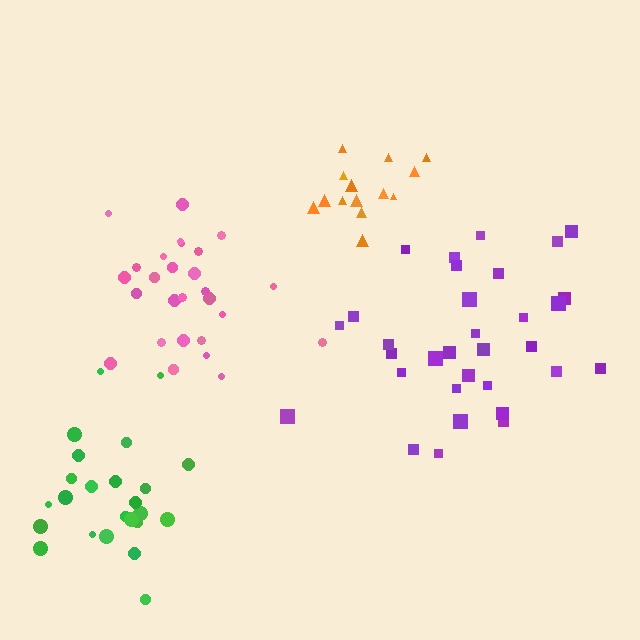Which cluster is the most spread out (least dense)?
Purple.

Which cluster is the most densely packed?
Orange.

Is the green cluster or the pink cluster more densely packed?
Pink.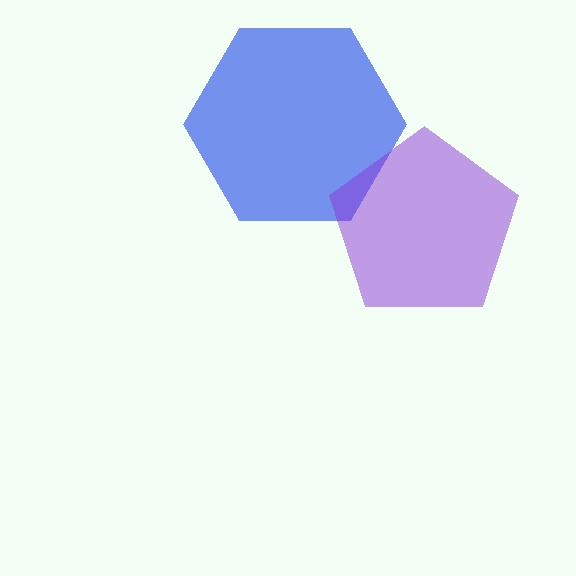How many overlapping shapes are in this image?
There are 2 overlapping shapes in the image.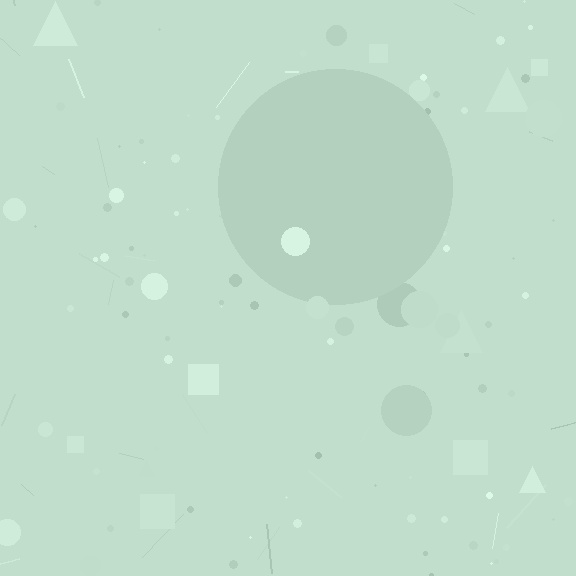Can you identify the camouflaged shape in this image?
The camouflaged shape is a circle.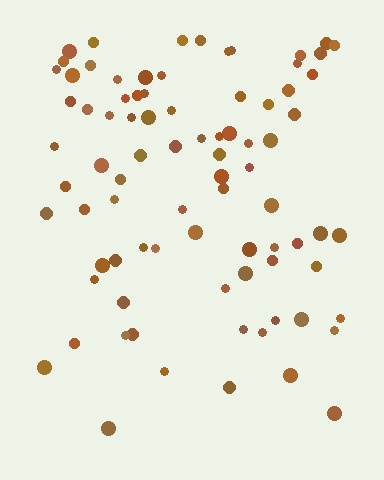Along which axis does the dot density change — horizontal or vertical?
Vertical.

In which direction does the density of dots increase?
From bottom to top, with the top side densest.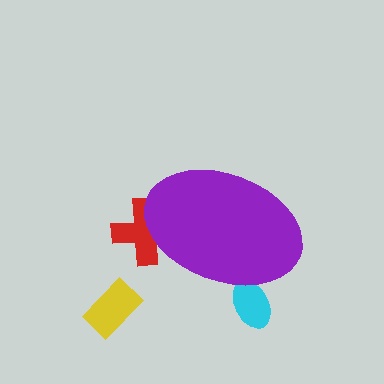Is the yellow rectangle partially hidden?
No, the yellow rectangle is fully visible.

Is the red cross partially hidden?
Yes, the red cross is partially hidden behind the purple ellipse.